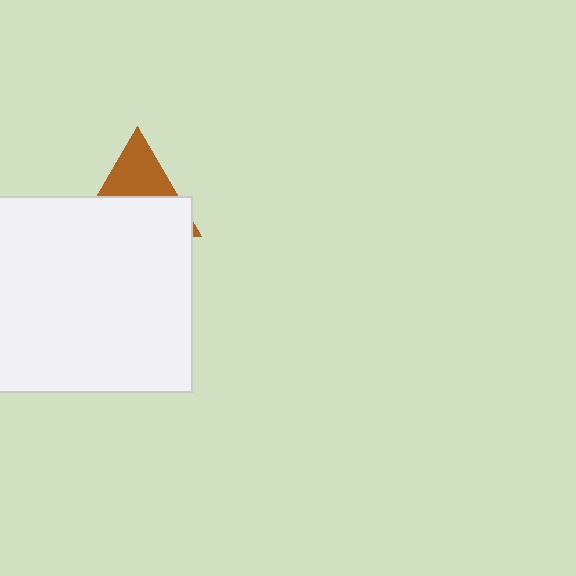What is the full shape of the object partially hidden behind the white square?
The partially hidden object is a brown triangle.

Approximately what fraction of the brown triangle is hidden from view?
Roughly 60% of the brown triangle is hidden behind the white square.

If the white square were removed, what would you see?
You would see the complete brown triangle.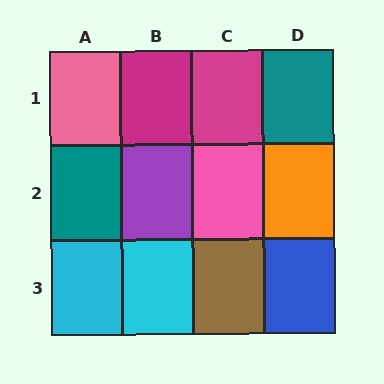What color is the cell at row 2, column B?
Purple.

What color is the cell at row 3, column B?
Cyan.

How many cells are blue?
1 cell is blue.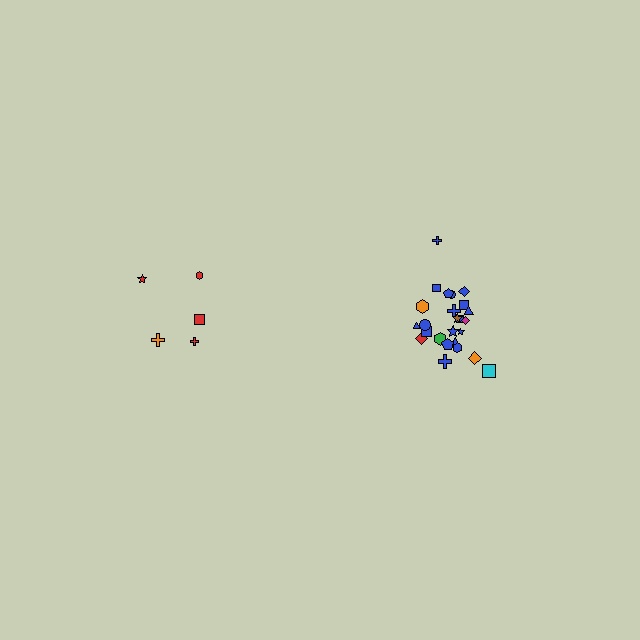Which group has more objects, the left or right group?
The right group.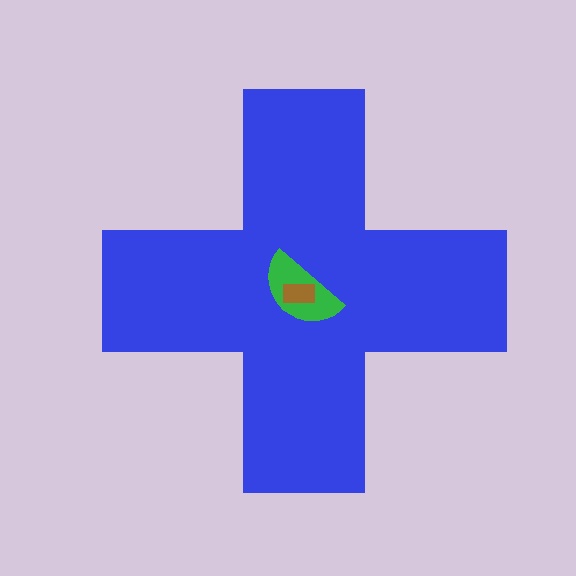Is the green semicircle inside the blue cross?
Yes.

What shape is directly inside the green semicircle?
The brown rectangle.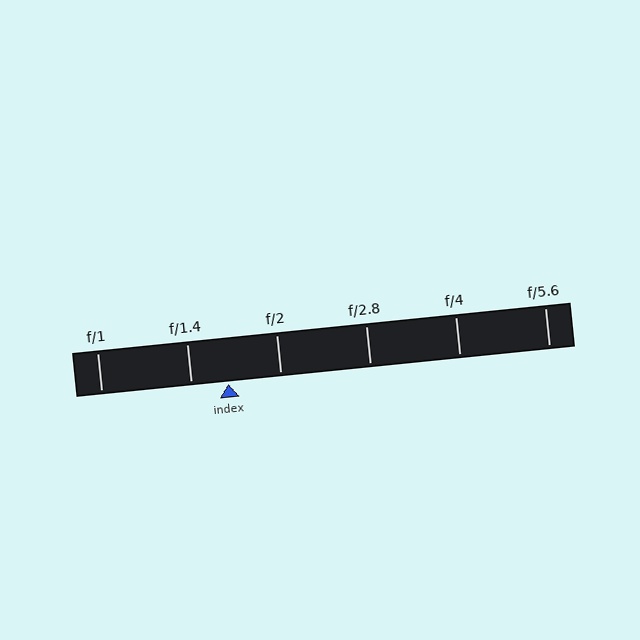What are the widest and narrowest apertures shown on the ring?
The widest aperture shown is f/1 and the narrowest is f/5.6.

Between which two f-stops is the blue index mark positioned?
The index mark is between f/1.4 and f/2.